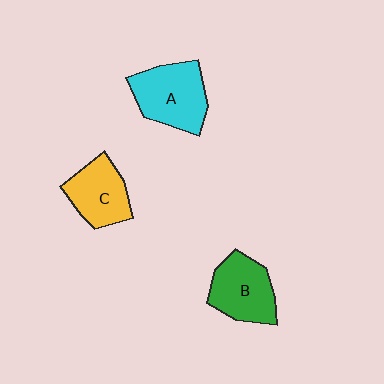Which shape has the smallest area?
Shape C (yellow).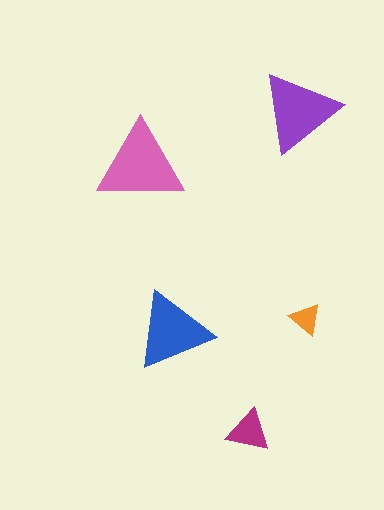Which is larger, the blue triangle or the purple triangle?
The purple one.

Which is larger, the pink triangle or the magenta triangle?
The pink one.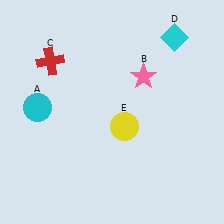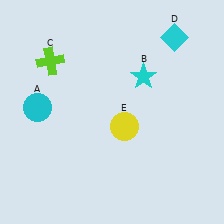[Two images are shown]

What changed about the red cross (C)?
In Image 1, C is red. In Image 2, it changed to lime.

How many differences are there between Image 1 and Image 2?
There are 2 differences between the two images.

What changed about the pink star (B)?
In Image 1, B is pink. In Image 2, it changed to cyan.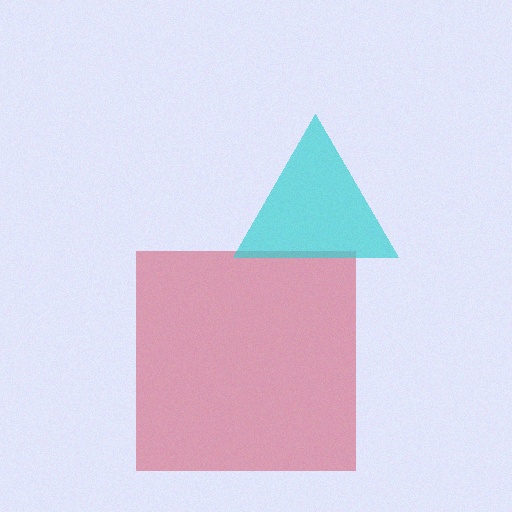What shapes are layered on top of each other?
The layered shapes are: a red square, a cyan triangle.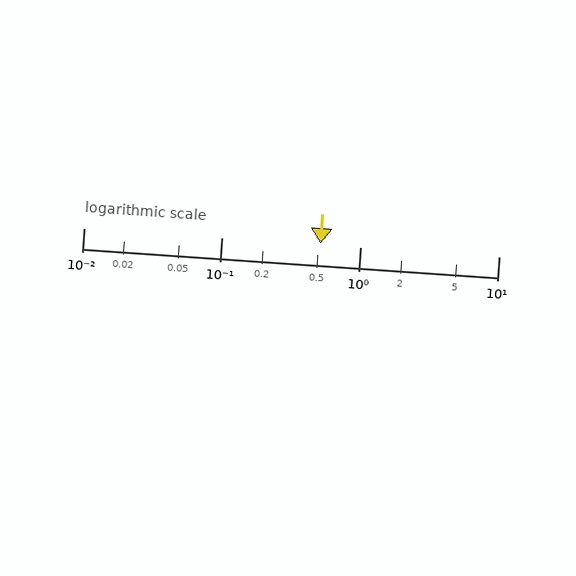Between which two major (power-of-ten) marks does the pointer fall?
The pointer is between 0.1 and 1.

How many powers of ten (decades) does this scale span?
The scale spans 3 decades, from 0.01 to 10.